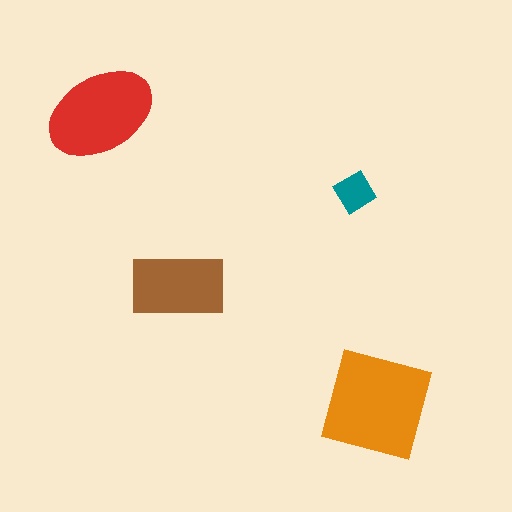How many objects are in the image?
There are 4 objects in the image.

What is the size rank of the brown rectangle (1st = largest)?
3rd.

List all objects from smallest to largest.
The teal diamond, the brown rectangle, the red ellipse, the orange square.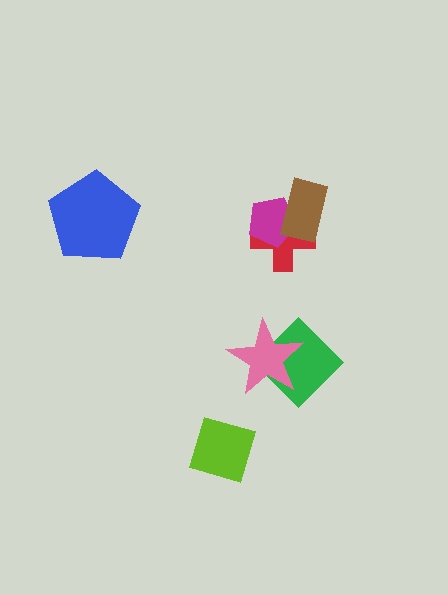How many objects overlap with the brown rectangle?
2 objects overlap with the brown rectangle.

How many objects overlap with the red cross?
2 objects overlap with the red cross.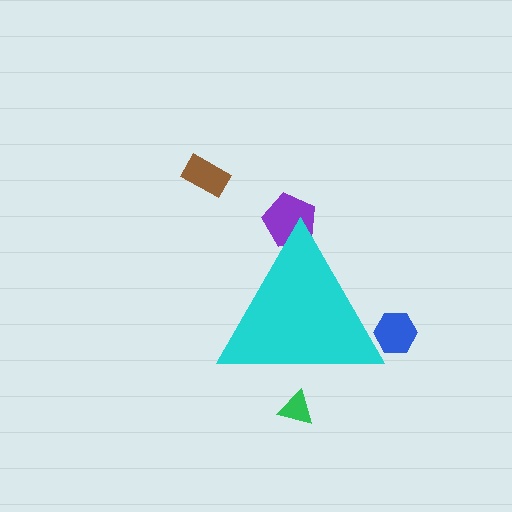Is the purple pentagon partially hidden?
Yes, the purple pentagon is partially hidden behind the cyan triangle.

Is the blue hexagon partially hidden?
Yes, the blue hexagon is partially hidden behind the cyan triangle.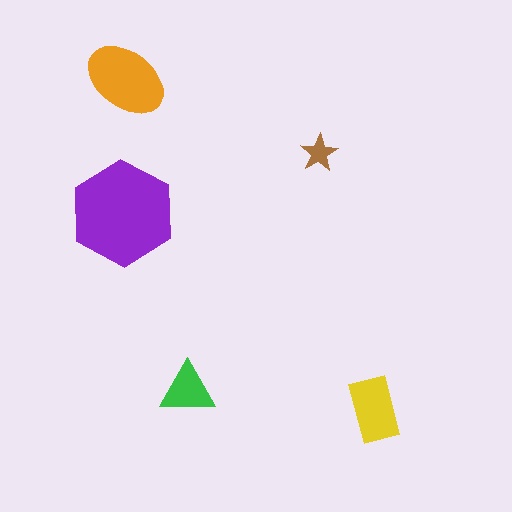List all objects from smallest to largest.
The brown star, the green triangle, the yellow rectangle, the orange ellipse, the purple hexagon.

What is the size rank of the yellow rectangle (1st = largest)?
3rd.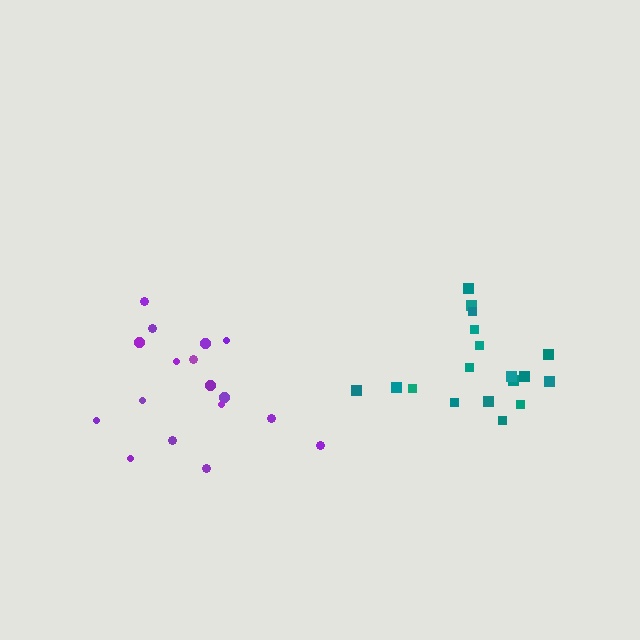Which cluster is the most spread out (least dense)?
Purple.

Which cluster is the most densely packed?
Teal.